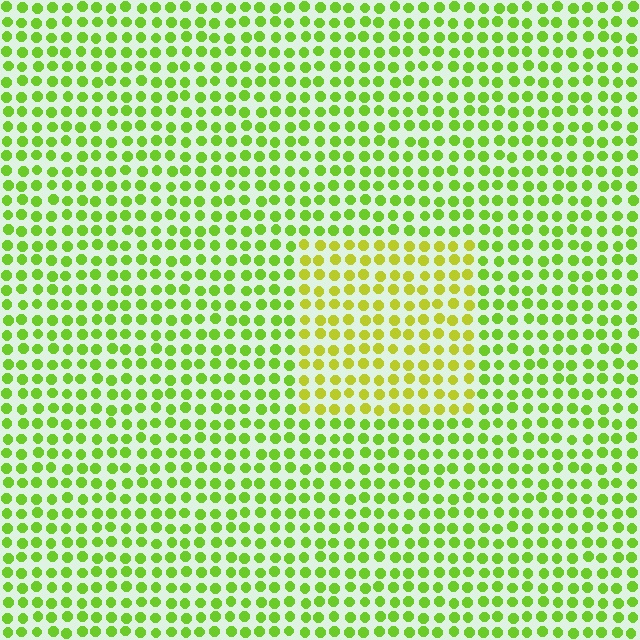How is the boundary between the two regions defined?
The boundary is defined purely by a slight shift in hue (about 29 degrees). Spacing, size, and orientation are identical on both sides.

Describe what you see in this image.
The image is filled with small lime elements in a uniform arrangement. A rectangle-shaped region is visible where the elements are tinted to a slightly different hue, forming a subtle color boundary.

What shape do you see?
I see a rectangle.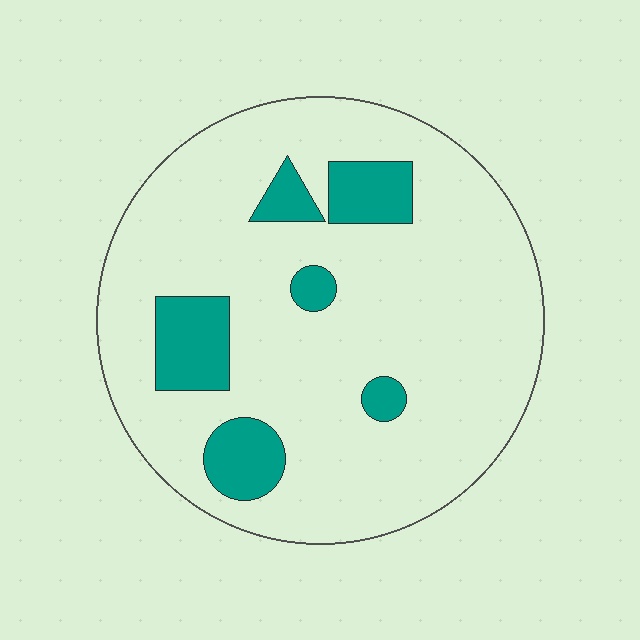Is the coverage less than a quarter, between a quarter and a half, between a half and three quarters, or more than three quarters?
Less than a quarter.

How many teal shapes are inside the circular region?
6.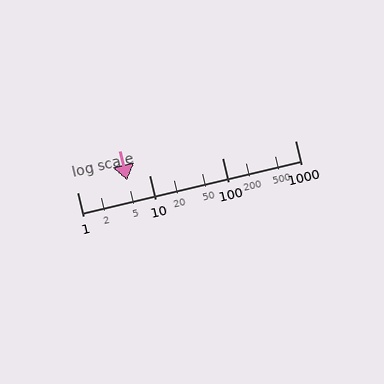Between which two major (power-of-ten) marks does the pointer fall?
The pointer is between 1 and 10.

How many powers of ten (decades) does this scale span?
The scale spans 3 decades, from 1 to 1000.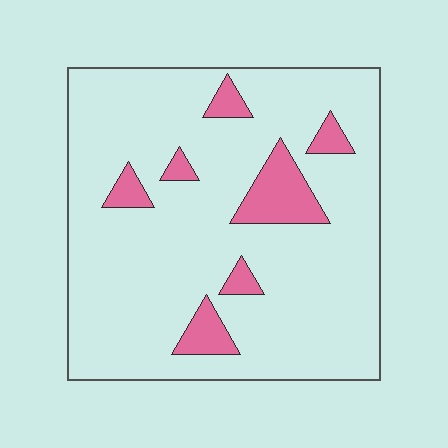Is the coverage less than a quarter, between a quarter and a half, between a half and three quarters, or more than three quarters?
Less than a quarter.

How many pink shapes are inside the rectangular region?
7.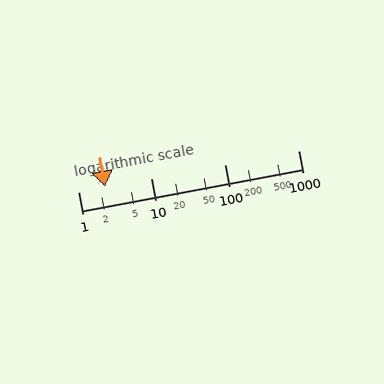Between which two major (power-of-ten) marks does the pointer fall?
The pointer is between 1 and 10.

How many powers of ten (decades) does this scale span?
The scale spans 3 decades, from 1 to 1000.